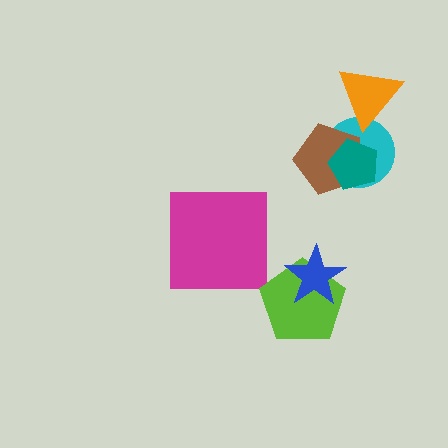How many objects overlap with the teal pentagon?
2 objects overlap with the teal pentagon.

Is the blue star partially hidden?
No, no other shape covers it.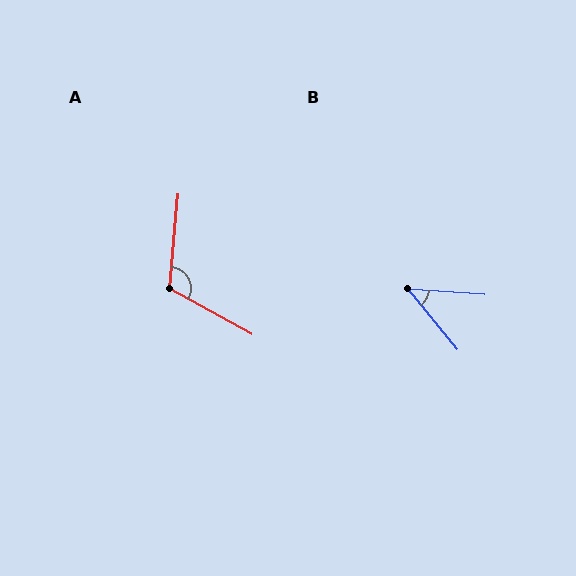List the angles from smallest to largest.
B (47°), A (114°).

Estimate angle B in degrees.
Approximately 47 degrees.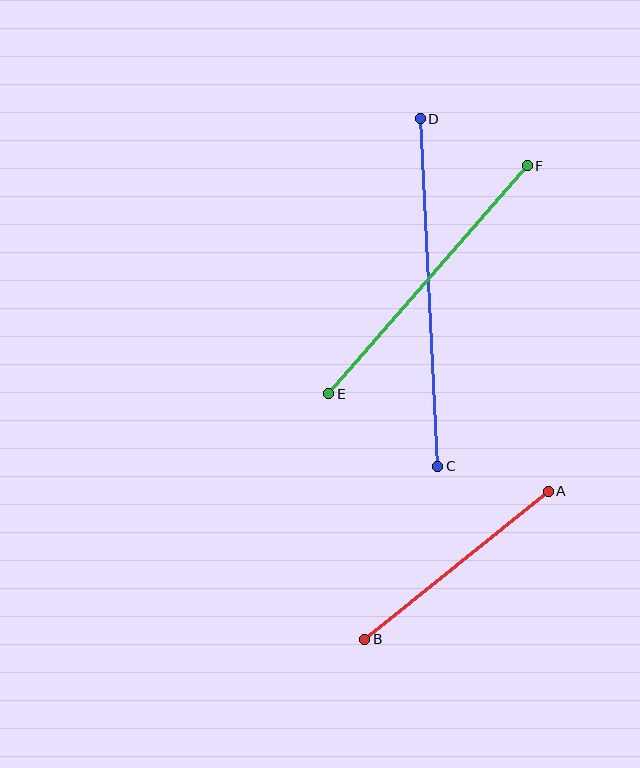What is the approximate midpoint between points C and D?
The midpoint is at approximately (429, 293) pixels.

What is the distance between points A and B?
The distance is approximately 236 pixels.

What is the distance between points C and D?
The distance is approximately 348 pixels.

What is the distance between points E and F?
The distance is approximately 303 pixels.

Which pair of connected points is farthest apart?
Points C and D are farthest apart.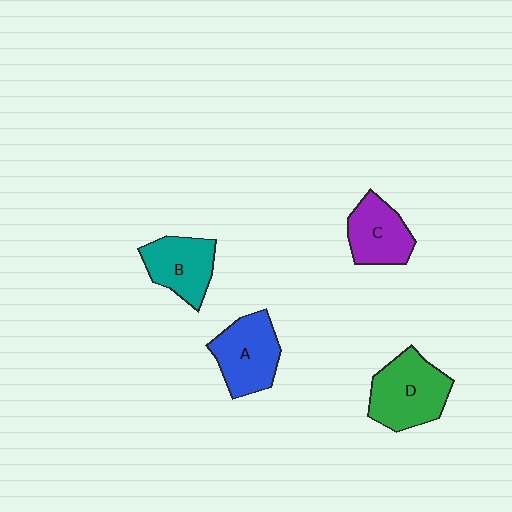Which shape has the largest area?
Shape D (green).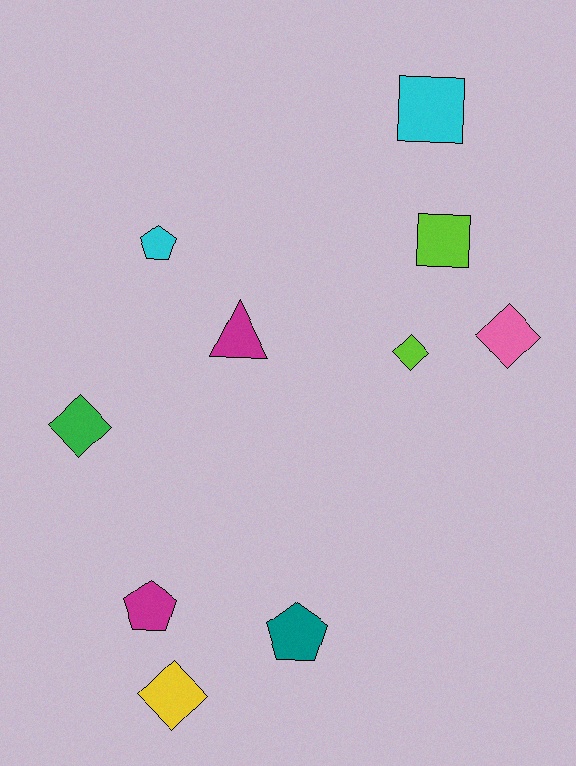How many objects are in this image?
There are 10 objects.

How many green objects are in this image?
There is 1 green object.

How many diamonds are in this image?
There are 4 diamonds.